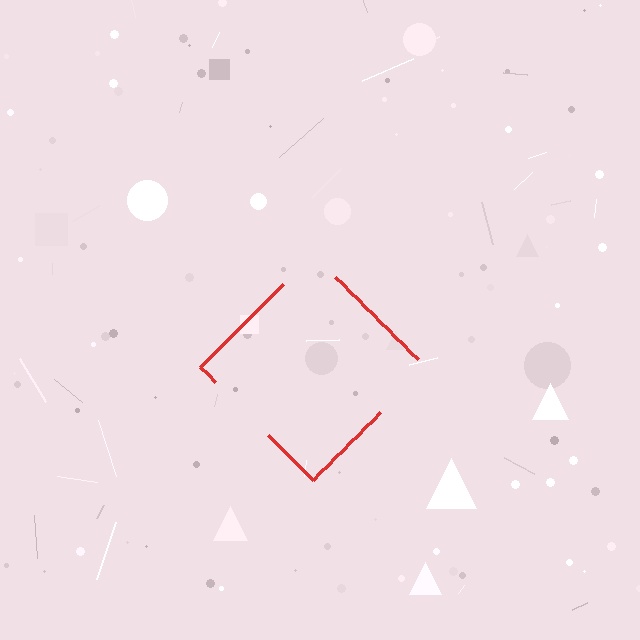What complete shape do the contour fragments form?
The contour fragments form a diamond.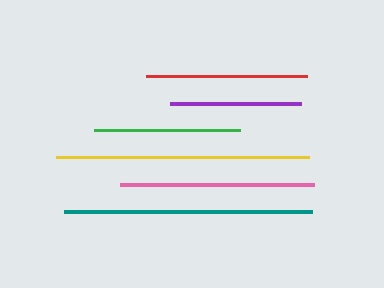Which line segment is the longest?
The yellow line is the longest at approximately 253 pixels.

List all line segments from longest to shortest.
From longest to shortest: yellow, teal, pink, red, green, purple.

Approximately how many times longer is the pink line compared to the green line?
The pink line is approximately 1.3 times the length of the green line.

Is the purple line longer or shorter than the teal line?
The teal line is longer than the purple line.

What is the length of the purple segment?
The purple segment is approximately 132 pixels long.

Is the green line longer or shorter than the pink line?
The pink line is longer than the green line.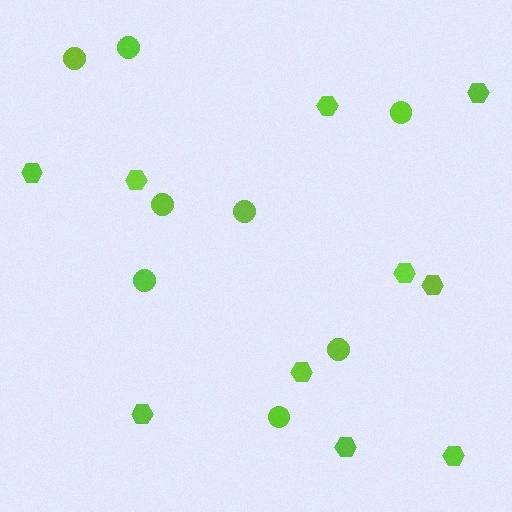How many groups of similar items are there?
There are 2 groups: one group of circles (8) and one group of hexagons (10).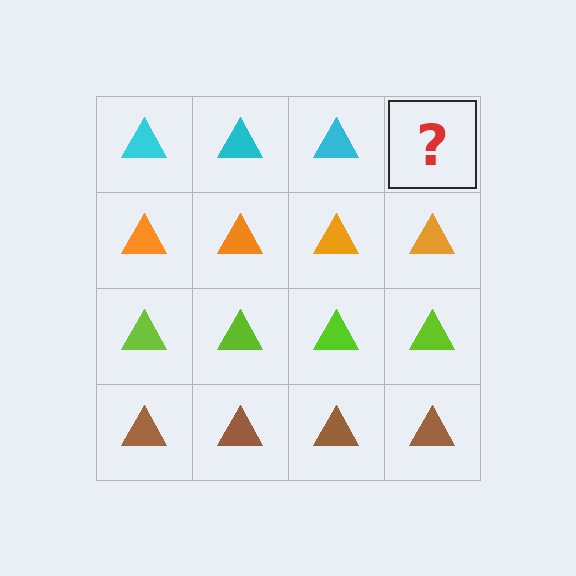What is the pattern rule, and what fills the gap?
The rule is that each row has a consistent color. The gap should be filled with a cyan triangle.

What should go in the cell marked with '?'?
The missing cell should contain a cyan triangle.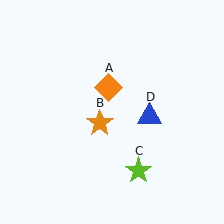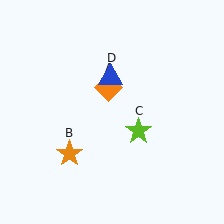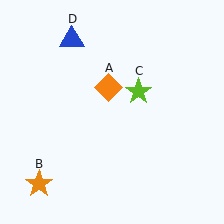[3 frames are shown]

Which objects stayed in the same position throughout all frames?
Orange diamond (object A) remained stationary.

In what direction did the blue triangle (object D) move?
The blue triangle (object D) moved up and to the left.